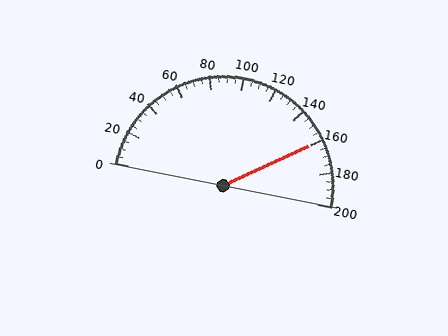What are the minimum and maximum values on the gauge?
The gauge ranges from 0 to 200.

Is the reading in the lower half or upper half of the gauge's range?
The reading is in the upper half of the range (0 to 200).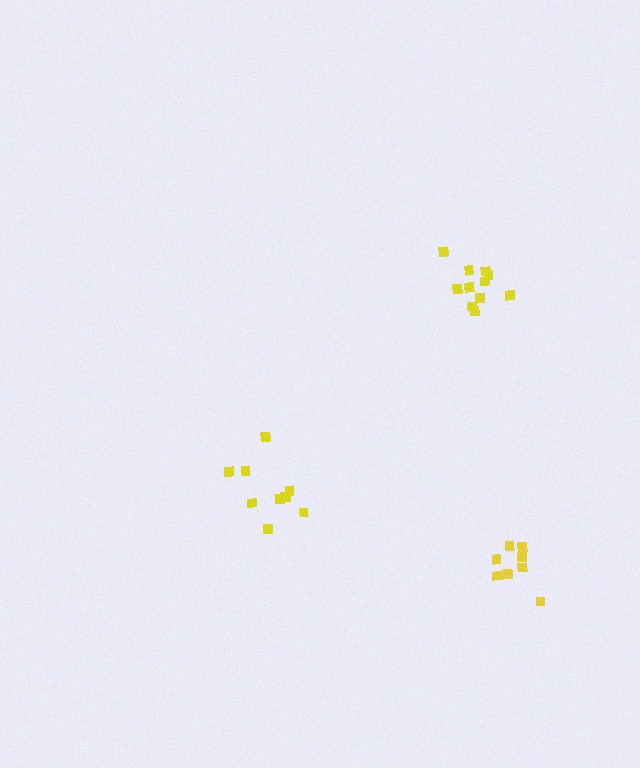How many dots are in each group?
Group 1: 10 dots, Group 2: 9 dots, Group 3: 11 dots (30 total).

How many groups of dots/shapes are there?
There are 3 groups.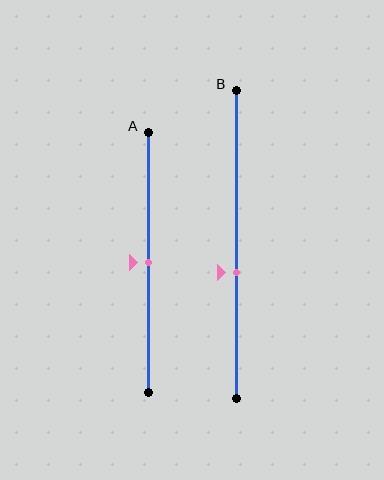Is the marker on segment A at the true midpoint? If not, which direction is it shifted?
Yes, the marker on segment A is at the true midpoint.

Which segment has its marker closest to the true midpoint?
Segment A has its marker closest to the true midpoint.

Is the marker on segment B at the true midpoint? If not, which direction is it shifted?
No, the marker on segment B is shifted downward by about 9% of the segment length.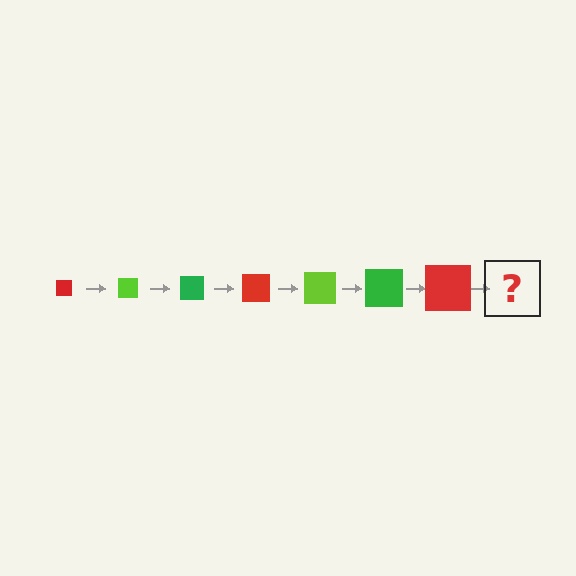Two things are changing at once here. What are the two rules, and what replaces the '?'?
The two rules are that the square grows larger each step and the color cycles through red, lime, and green. The '?' should be a lime square, larger than the previous one.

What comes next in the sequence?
The next element should be a lime square, larger than the previous one.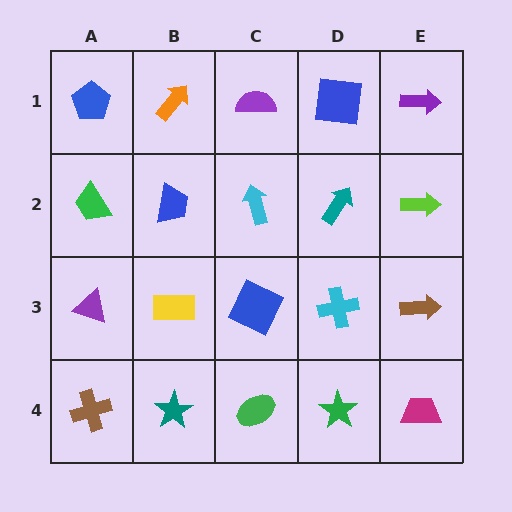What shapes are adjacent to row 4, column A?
A purple triangle (row 3, column A), a teal star (row 4, column B).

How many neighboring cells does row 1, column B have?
3.